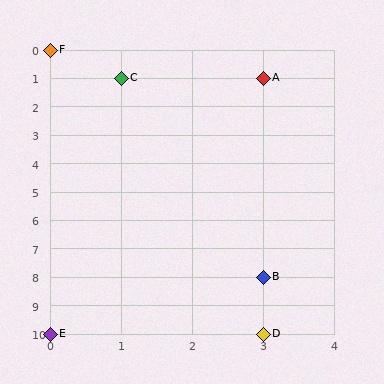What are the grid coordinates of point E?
Point E is at grid coordinates (0, 10).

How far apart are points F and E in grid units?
Points F and E are 10 rows apart.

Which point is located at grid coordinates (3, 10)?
Point D is at (3, 10).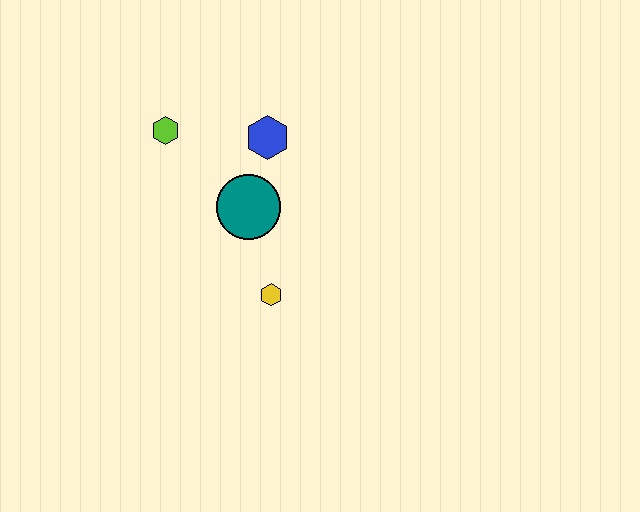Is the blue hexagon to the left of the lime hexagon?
No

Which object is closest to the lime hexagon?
The blue hexagon is closest to the lime hexagon.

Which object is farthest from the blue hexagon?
The yellow hexagon is farthest from the blue hexagon.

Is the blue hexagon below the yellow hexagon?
No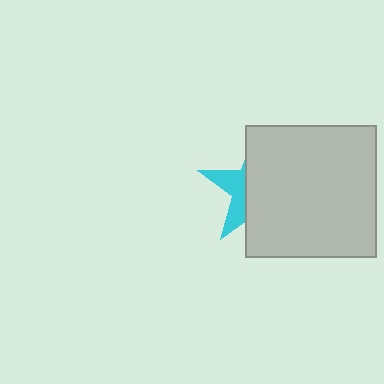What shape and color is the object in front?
The object in front is a light gray square.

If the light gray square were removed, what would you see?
You would see the complete cyan star.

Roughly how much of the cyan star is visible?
A small part of it is visible (roughly 33%).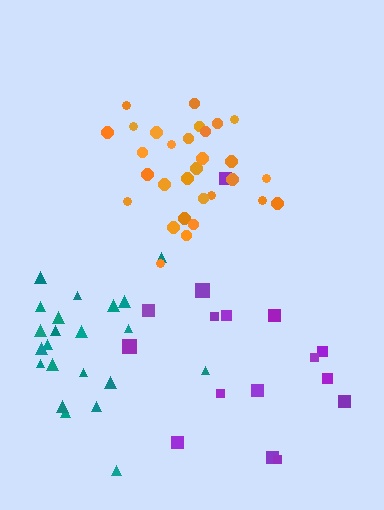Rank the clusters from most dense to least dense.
orange, teal, purple.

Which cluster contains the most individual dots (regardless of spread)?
Orange (30).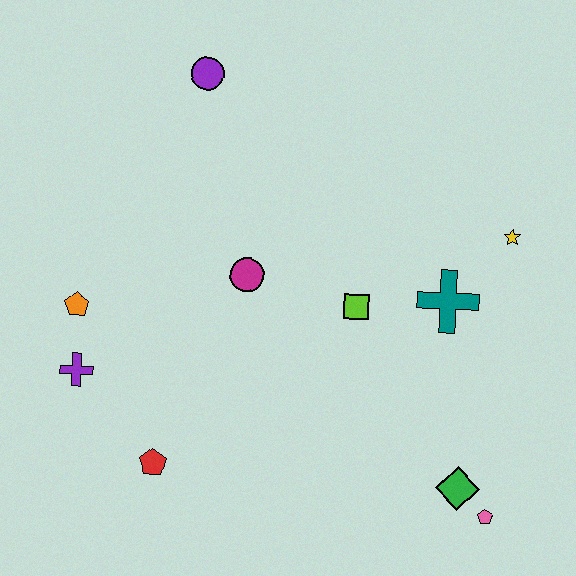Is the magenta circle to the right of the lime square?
No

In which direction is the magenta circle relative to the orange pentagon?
The magenta circle is to the right of the orange pentagon.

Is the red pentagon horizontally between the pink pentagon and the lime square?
No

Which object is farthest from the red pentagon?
The yellow star is farthest from the red pentagon.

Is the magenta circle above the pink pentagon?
Yes